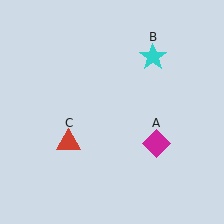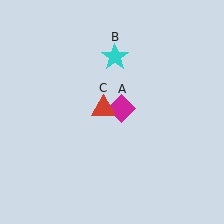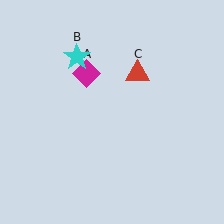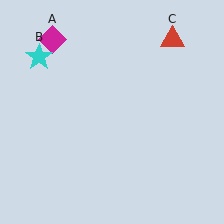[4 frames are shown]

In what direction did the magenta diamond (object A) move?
The magenta diamond (object A) moved up and to the left.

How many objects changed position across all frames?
3 objects changed position: magenta diamond (object A), cyan star (object B), red triangle (object C).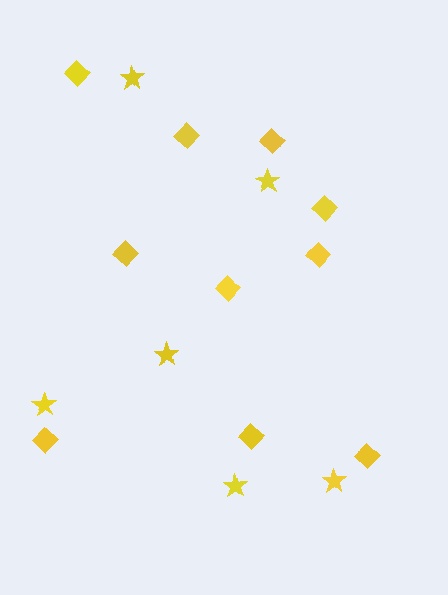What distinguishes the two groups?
There are 2 groups: one group of diamonds (10) and one group of stars (6).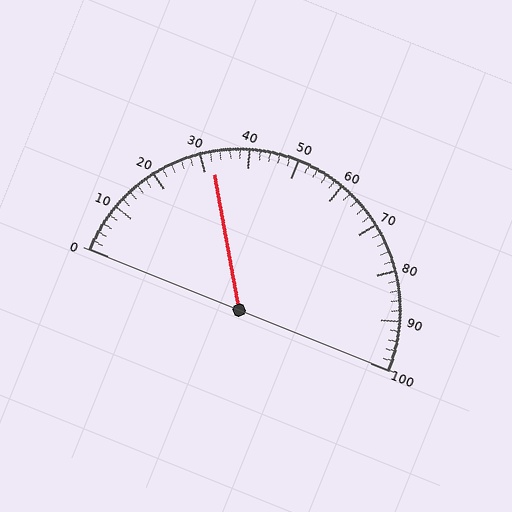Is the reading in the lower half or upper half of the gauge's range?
The reading is in the lower half of the range (0 to 100).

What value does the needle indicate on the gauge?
The needle indicates approximately 32.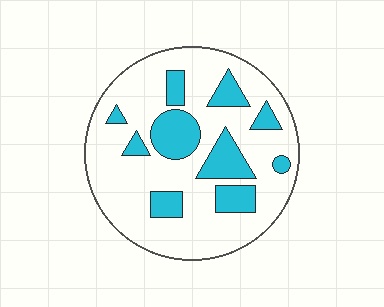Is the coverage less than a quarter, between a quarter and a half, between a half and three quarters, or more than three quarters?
Less than a quarter.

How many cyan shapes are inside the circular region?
10.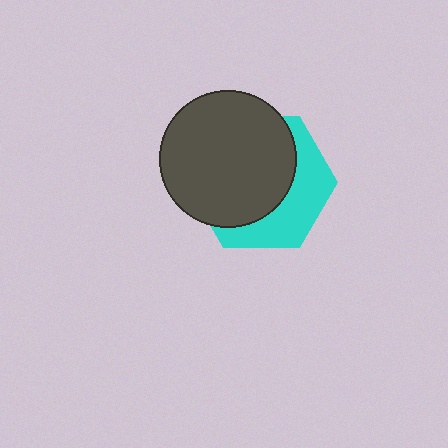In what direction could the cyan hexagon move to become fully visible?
The cyan hexagon could move toward the lower-right. That would shift it out from behind the dark gray circle entirely.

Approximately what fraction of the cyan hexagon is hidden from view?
Roughly 62% of the cyan hexagon is hidden behind the dark gray circle.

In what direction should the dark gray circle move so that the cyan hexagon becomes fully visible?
The dark gray circle should move toward the upper-left. That is the shortest direction to clear the overlap and leave the cyan hexagon fully visible.